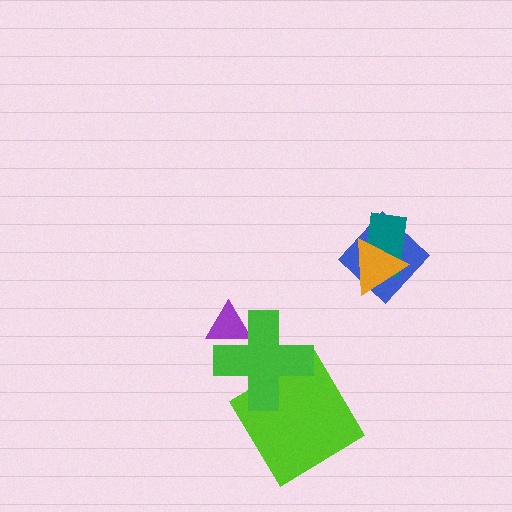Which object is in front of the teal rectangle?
The orange triangle is in front of the teal rectangle.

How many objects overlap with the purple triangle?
1 object overlaps with the purple triangle.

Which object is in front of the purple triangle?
The green cross is in front of the purple triangle.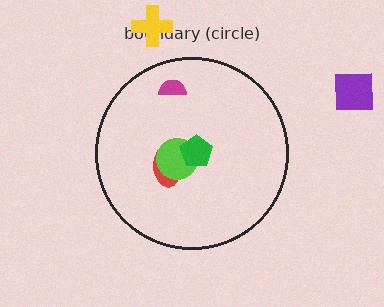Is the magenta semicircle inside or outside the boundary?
Inside.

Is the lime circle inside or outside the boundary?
Inside.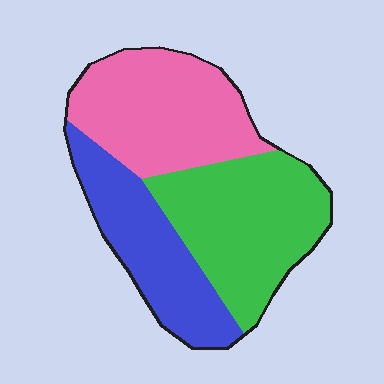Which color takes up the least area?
Blue, at roughly 30%.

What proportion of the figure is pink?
Pink takes up between a third and a half of the figure.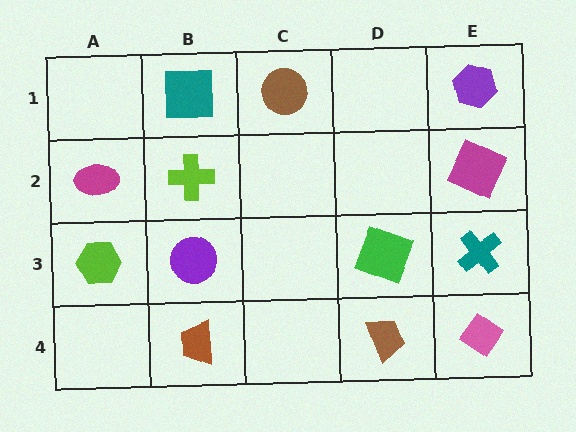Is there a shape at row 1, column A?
No, that cell is empty.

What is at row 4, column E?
A pink diamond.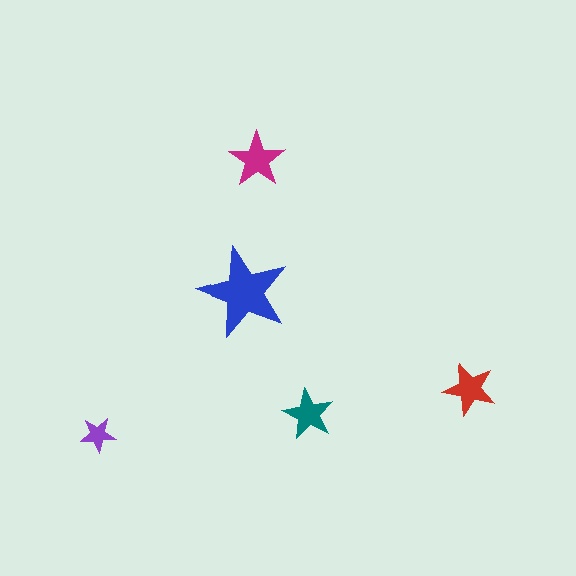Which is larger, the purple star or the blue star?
The blue one.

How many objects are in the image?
There are 5 objects in the image.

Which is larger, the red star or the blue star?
The blue one.